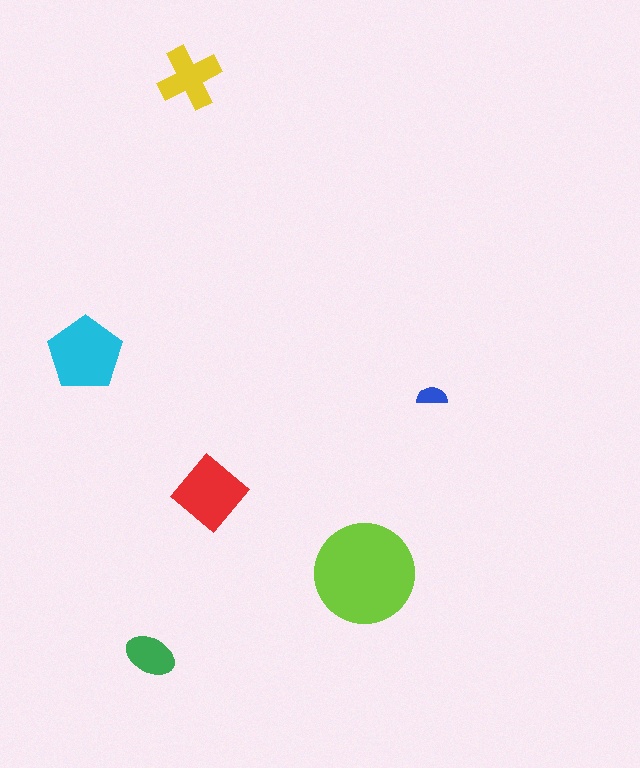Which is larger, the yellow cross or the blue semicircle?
The yellow cross.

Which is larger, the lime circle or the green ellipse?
The lime circle.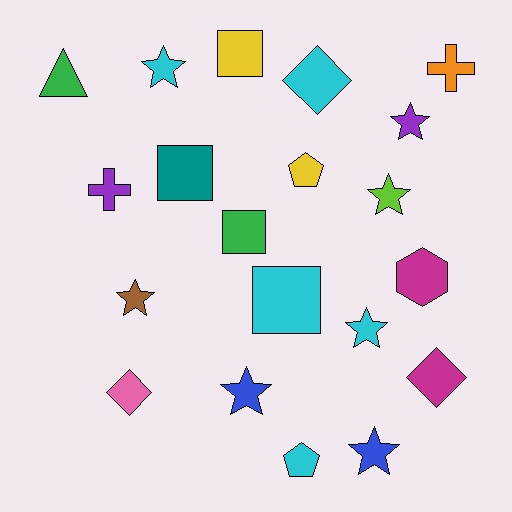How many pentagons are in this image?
There are 2 pentagons.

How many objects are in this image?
There are 20 objects.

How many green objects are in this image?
There are 2 green objects.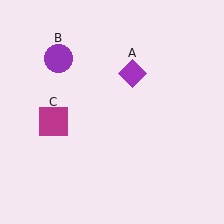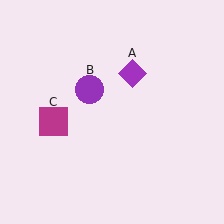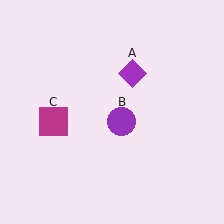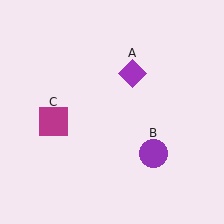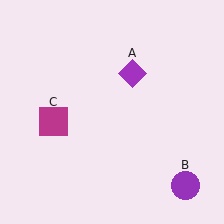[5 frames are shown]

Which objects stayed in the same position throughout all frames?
Purple diamond (object A) and magenta square (object C) remained stationary.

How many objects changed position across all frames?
1 object changed position: purple circle (object B).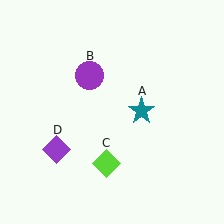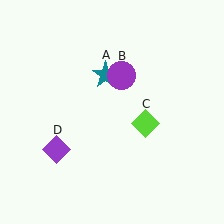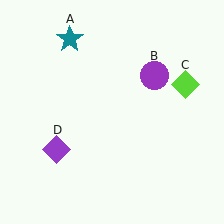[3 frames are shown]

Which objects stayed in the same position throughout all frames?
Purple diamond (object D) remained stationary.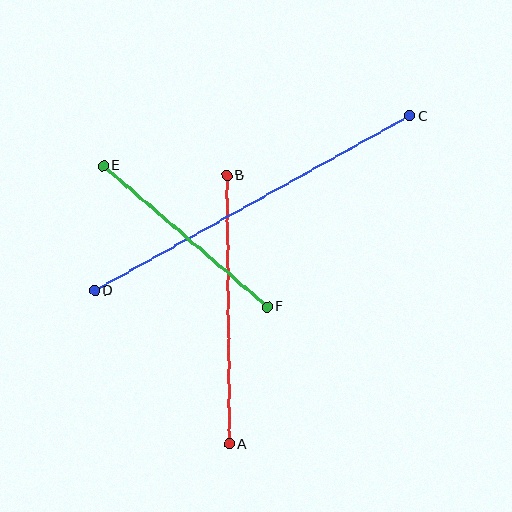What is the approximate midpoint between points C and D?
The midpoint is at approximately (252, 203) pixels.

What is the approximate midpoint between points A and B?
The midpoint is at approximately (228, 310) pixels.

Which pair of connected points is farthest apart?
Points C and D are farthest apart.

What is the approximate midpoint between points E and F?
The midpoint is at approximately (185, 236) pixels.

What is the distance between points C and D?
The distance is approximately 360 pixels.